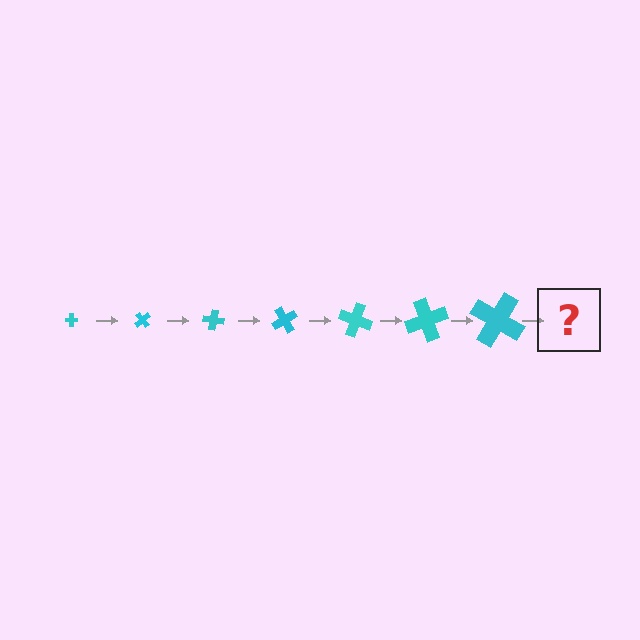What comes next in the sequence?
The next element should be a cross, larger than the previous one and rotated 350 degrees from the start.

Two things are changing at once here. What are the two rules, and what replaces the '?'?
The two rules are that the cross grows larger each step and it rotates 50 degrees each step. The '?' should be a cross, larger than the previous one and rotated 350 degrees from the start.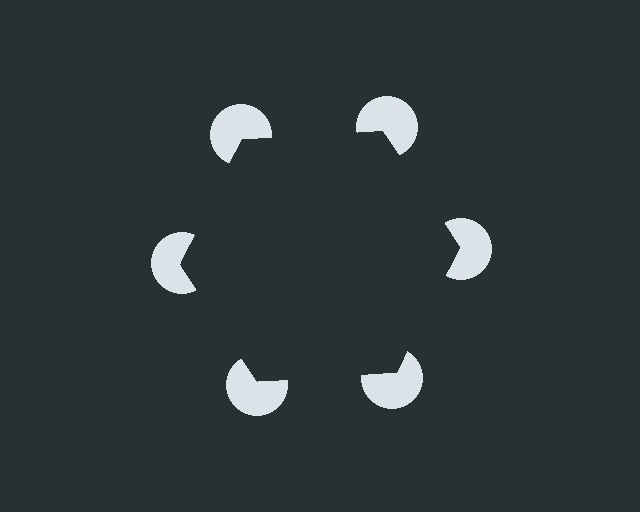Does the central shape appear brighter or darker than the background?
It typically appears slightly darker than the background, even though no actual brightness change is drawn.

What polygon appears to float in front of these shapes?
An illusory hexagon — its edges are inferred from the aligned wedge cuts in the pac-man discs, not physically drawn.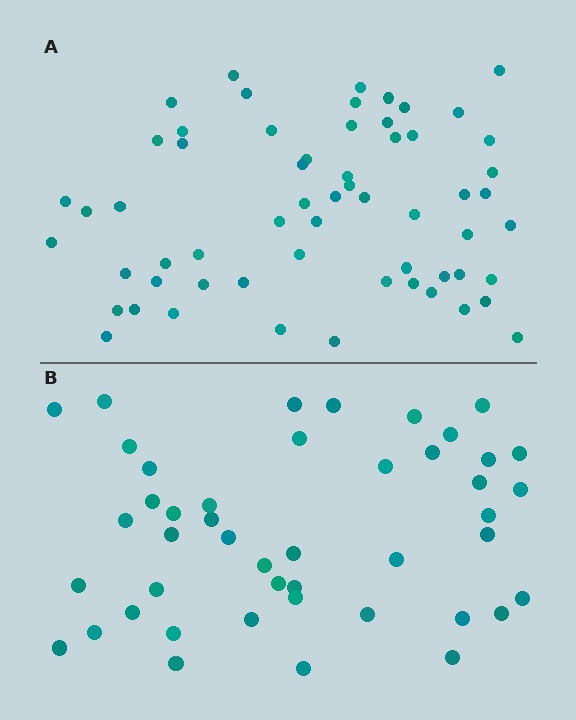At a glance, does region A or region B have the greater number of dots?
Region A (the top region) has more dots.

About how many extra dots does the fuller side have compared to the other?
Region A has approximately 15 more dots than region B.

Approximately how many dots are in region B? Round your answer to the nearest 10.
About 40 dots. (The exact count is 45, which rounds to 40.)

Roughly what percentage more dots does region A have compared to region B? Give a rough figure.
About 35% more.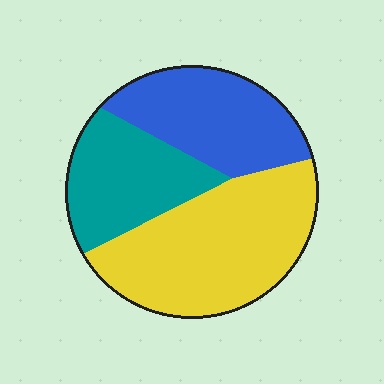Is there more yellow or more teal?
Yellow.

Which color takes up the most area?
Yellow, at roughly 45%.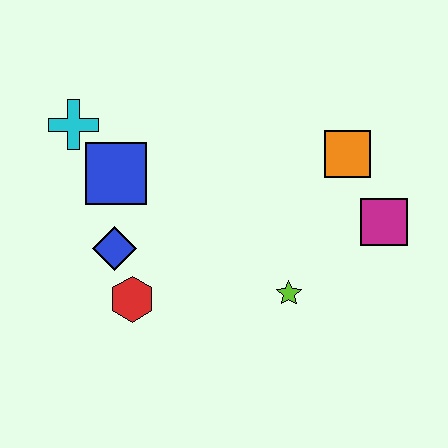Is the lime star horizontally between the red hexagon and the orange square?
Yes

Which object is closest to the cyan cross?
The blue square is closest to the cyan cross.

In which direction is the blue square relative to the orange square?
The blue square is to the left of the orange square.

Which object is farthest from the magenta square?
The cyan cross is farthest from the magenta square.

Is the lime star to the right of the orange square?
No